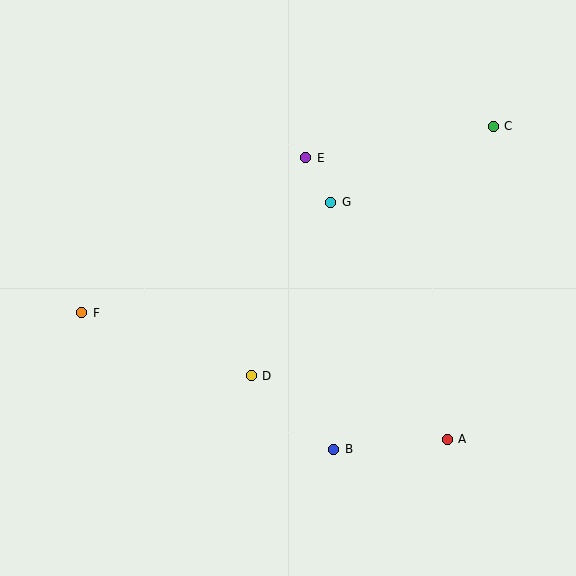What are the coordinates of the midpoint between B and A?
The midpoint between B and A is at (390, 444).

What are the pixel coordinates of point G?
Point G is at (331, 203).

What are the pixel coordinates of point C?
Point C is at (493, 126).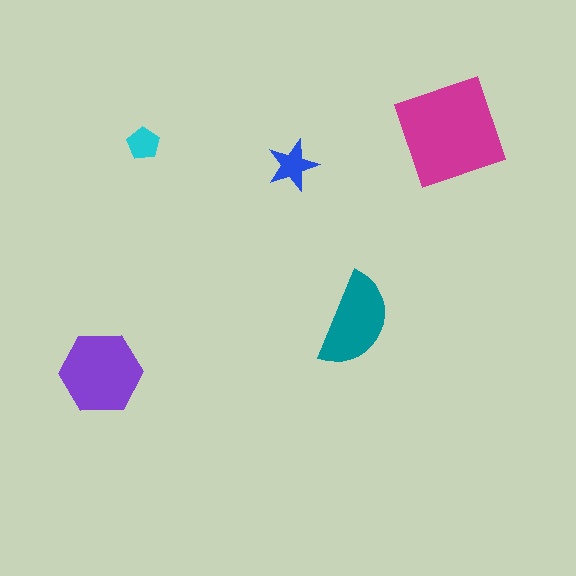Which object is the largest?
The magenta square.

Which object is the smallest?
The cyan pentagon.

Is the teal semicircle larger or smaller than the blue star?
Larger.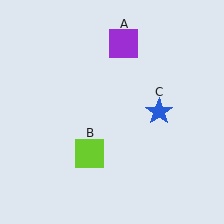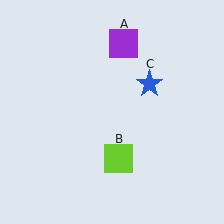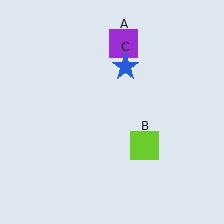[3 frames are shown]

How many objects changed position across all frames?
2 objects changed position: lime square (object B), blue star (object C).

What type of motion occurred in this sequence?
The lime square (object B), blue star (object C) rotated counterclockwise around the center of the scene.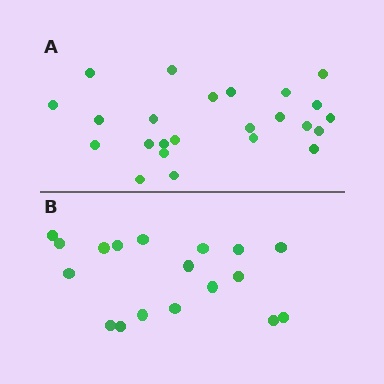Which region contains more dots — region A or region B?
Region A (the top region) has more dots.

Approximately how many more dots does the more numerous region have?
Region A has about 6 more dots than region B.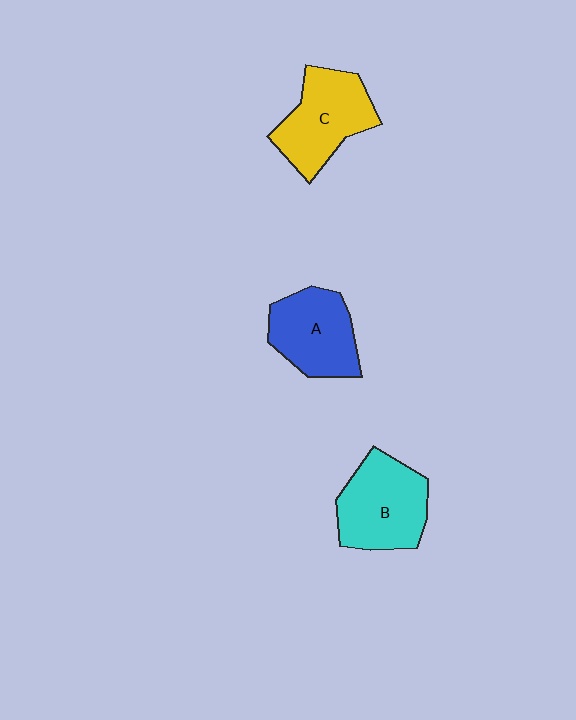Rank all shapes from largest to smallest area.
From largest to smallest: B (cyan), C (yellow), A (blue).